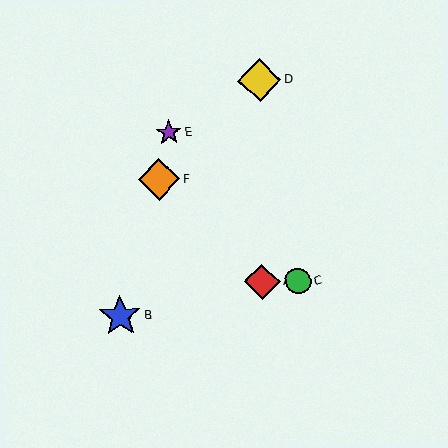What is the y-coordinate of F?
Object F is at y≈179.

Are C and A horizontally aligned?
Yes, both are at y≈281.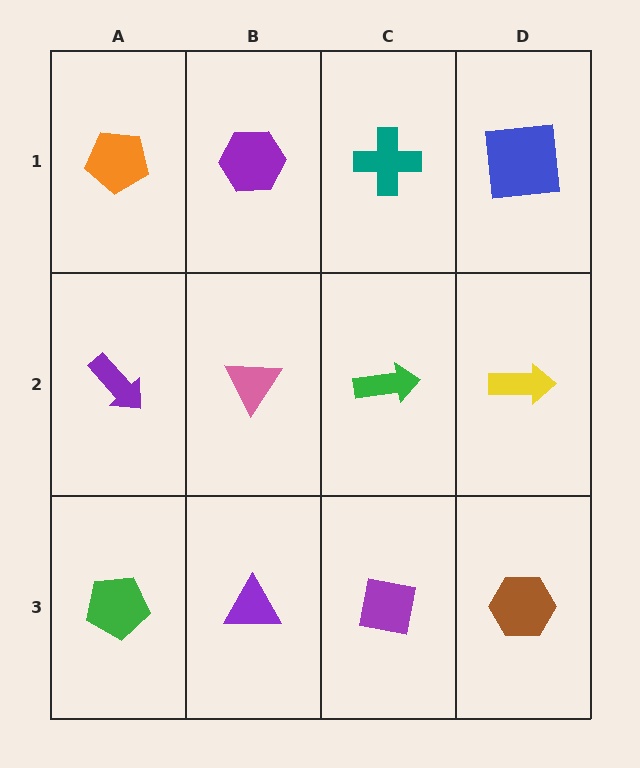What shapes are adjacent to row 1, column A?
A purple arrow (row 2, column A), a purple hexagon (row 1, column B).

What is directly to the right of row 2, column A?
A pink triangle.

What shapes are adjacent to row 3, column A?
A purple arrow (row 2, column A), a purple triangle (row 3, column B).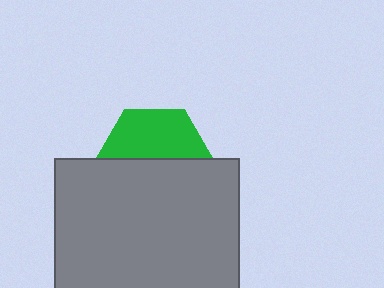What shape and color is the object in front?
The object in front is a gray rectangle.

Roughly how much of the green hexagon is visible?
About half of it is visible (roughly 45%).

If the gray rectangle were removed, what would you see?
You would see the complete green hexagon.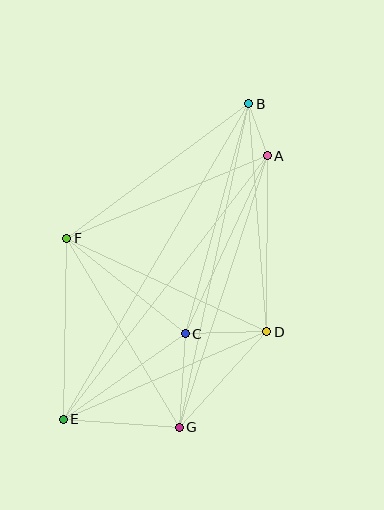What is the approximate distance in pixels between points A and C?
The distance between A and C is approximately 196 pixels.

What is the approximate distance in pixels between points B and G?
The distance between B and G is approximately 331 pixels.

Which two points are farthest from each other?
Points B and E are farthest from each other.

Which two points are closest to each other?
Points A and B are closest to each other.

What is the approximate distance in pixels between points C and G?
The distance between C and G is approximately 94 pixels.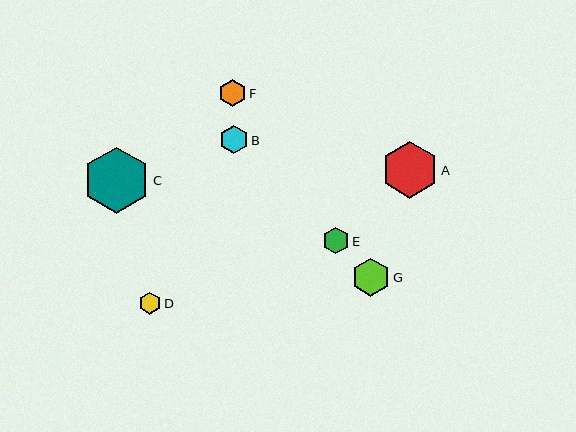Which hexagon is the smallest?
Hexagon D is the smallest with a size of approximately 22 pixels.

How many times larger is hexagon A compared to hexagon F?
Hexagon A is approximately 2.1 times the size of hexagon F.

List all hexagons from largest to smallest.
From largest to smallest: C, A, G, B, F, E, D.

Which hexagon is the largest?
Hexagon C is the largest with a size of approximately 66 pixels.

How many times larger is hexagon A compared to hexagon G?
Hexagon A is approximately 1.5 times the size of hexagon G.